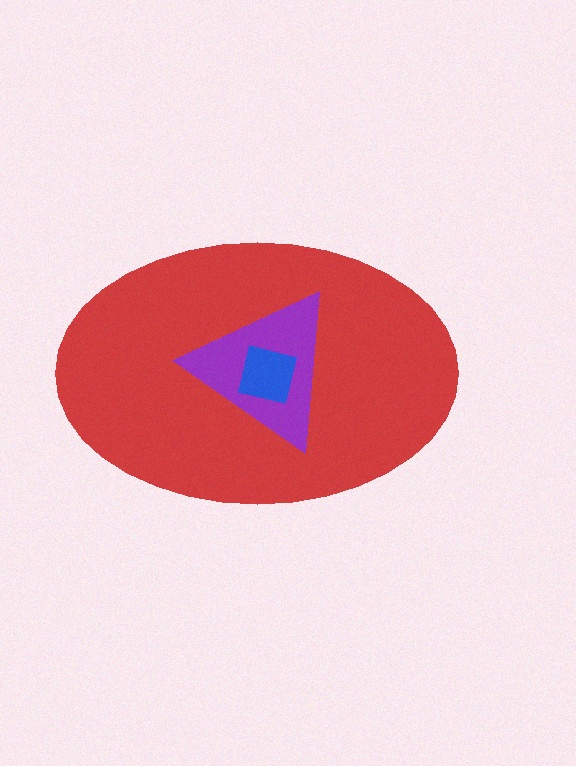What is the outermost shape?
The red ellipse.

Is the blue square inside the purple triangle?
Yes.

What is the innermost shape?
The blue square.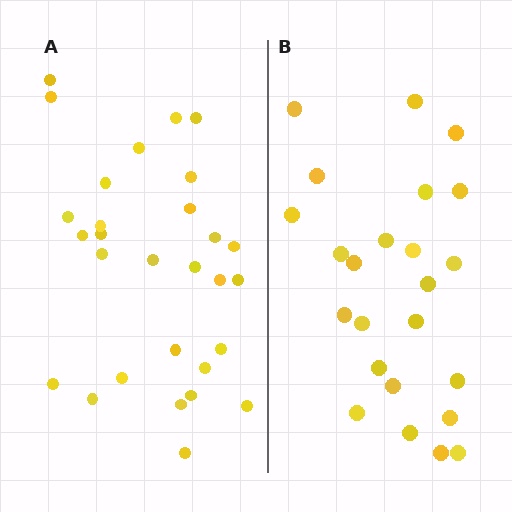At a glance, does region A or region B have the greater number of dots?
Region A (the left region) has more dots.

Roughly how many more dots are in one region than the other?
Region A has about 5 more dots than region B.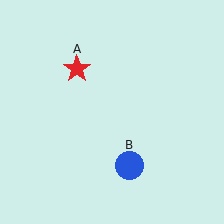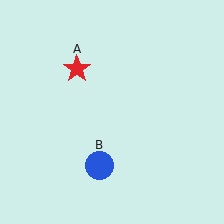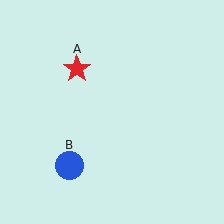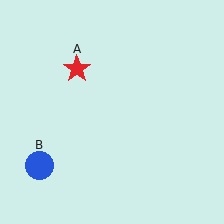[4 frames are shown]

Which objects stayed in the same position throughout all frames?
Red star (object A) remained stationary.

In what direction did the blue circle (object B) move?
The blue circle (object B) moved left.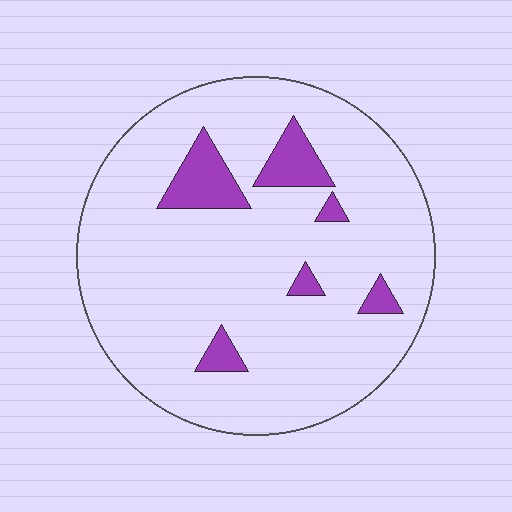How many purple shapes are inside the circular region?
6.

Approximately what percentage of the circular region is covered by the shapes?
Approximately 10%.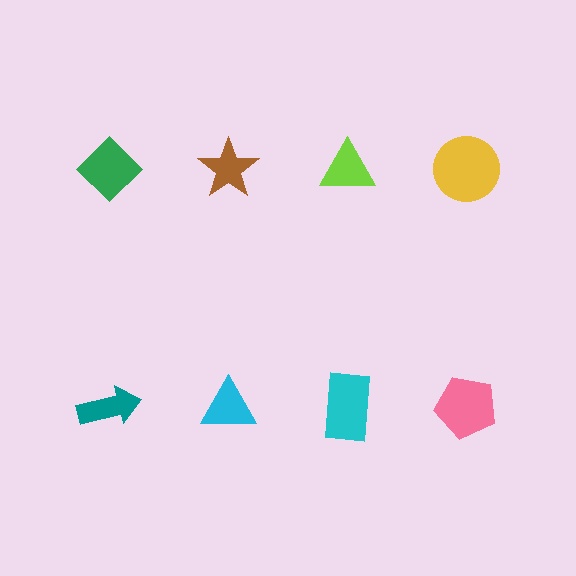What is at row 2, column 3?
A cyan rectangle.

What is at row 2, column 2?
A cyan triangle.